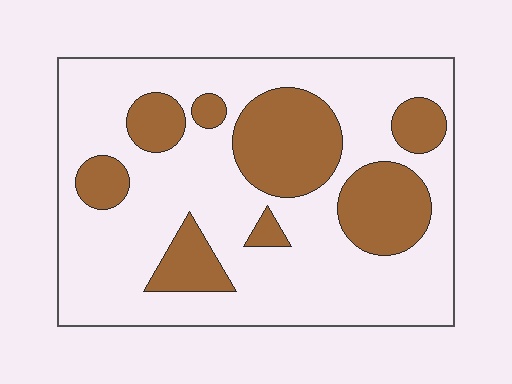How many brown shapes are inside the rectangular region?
8.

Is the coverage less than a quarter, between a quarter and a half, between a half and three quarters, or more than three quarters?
Between a quarter and a half.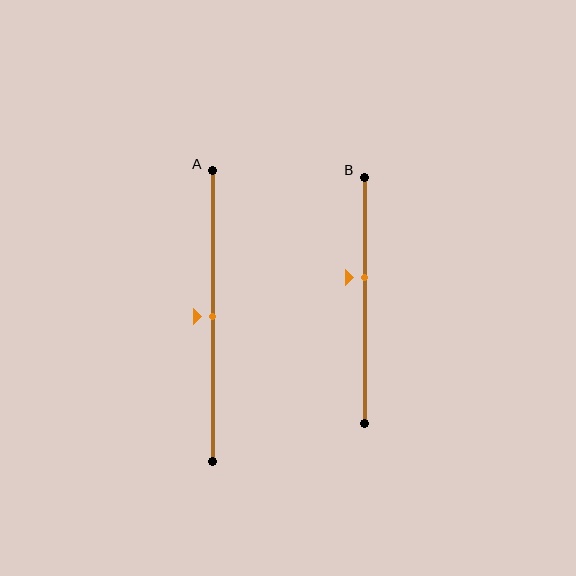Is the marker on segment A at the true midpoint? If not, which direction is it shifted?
Yes, the marker on segment A is at the true midpoint.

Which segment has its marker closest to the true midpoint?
Segment A has its marker closest to the true midpoint.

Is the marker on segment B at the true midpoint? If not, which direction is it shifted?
No, the marker on segment B is shifted upward by about 9% of the segment length.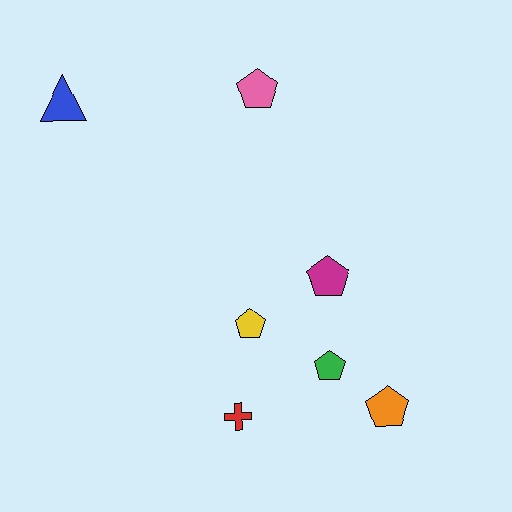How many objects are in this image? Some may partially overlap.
There are 7 objects.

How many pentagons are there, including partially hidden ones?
There are 5 pentagons.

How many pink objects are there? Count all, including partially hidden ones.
There is 1 pink object.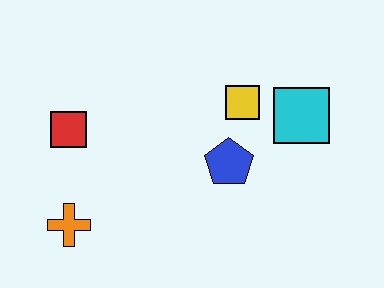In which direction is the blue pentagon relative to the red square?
The blue pentagon is to the right of the red square.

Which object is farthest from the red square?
The cyan square is farthest from the red square.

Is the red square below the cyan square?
Yes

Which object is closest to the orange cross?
The red square is closest to the orange cross.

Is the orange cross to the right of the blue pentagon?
No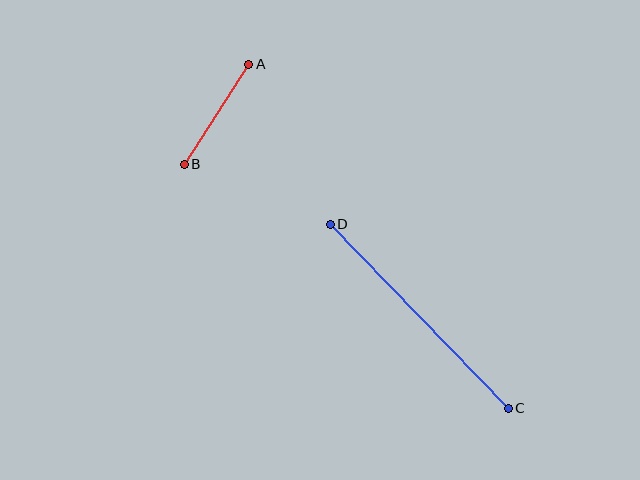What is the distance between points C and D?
The distance is approximately 256 pixels.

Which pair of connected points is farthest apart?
Points C and D are farthest apart.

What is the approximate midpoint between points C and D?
The midpoint is at approximately (419, 316) pixels.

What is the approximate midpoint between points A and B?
The midpoint is at approximately (216, 114) pixels.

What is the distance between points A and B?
The distance is approximately 119 pixels.